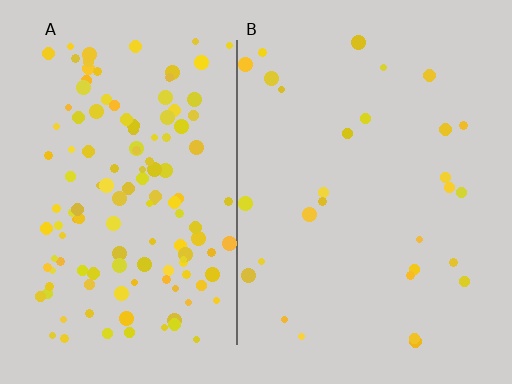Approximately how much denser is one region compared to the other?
Approximately 4.5× — region A over region B.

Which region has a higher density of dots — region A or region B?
A (the left).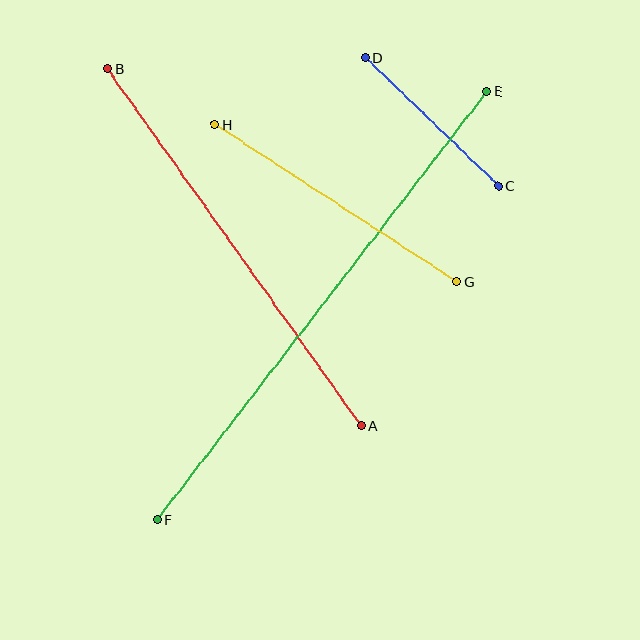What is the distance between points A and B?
The distance is approximately 438 pixels.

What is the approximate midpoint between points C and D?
The midpoint is at approximately (432, 122) pixels.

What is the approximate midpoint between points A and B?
The midpoint is at approximately (234, 247) pixels.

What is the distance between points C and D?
The distance is approximately 185 pixels.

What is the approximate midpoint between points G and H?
The midpoint is at approximately (336, 203) pixels.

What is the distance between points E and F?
The distance is approximately 540 pixels.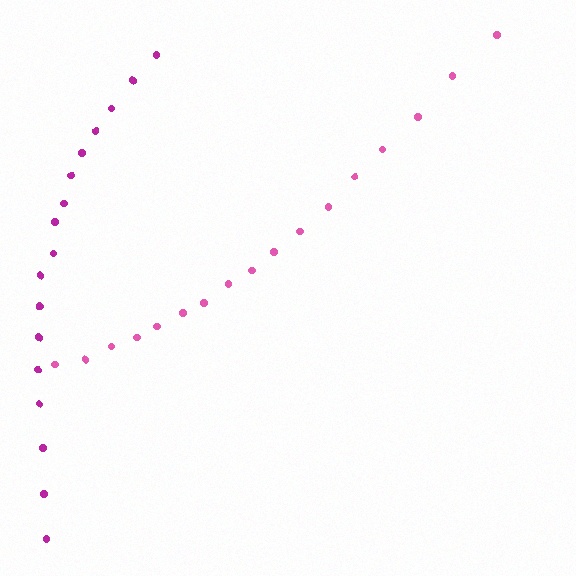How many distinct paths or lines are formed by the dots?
There are 2 distinct paths.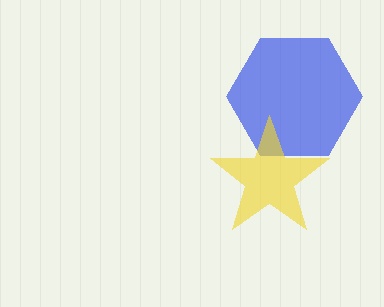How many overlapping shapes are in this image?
There are 2 overlapping shapes in the image.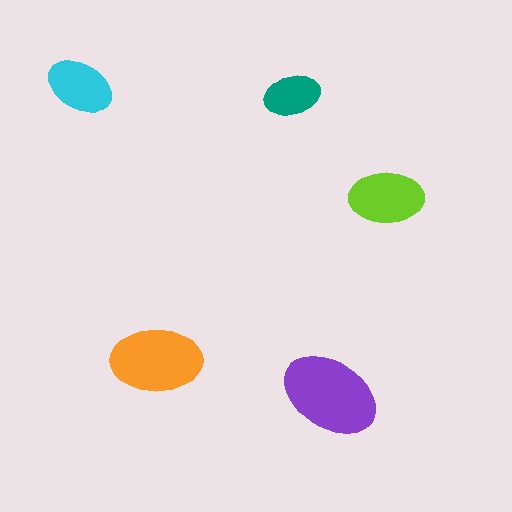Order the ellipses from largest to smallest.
the purple one, the orange one, the lime one, the cyan one, the teal one.